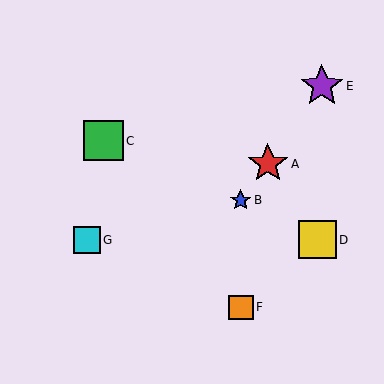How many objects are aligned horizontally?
2 objects (D, G) are aligned horizontally.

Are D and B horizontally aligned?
No, D is at y≈240 and B is at y≈200.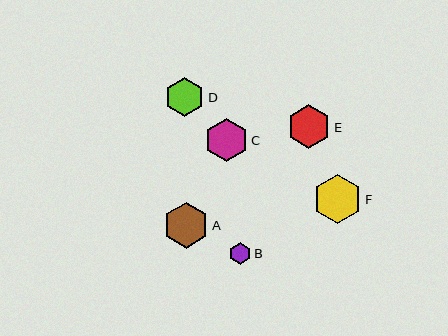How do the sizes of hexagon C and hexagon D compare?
Hexagon C and hexagon D are approximately the same size.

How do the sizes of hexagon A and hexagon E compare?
Hexagon A and hexagon E are approximately the same size.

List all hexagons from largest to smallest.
From largest to smallest: F, A, C, E, D, B.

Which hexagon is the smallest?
Hexagon B is the smallest with a size of approximately 21 pixels.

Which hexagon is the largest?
Hexagon F is the largest with a size of approximately 49 pixels.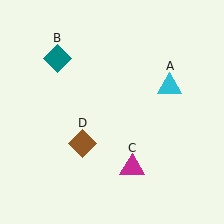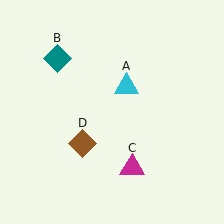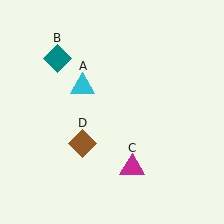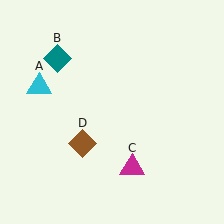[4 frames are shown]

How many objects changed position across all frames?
1 object changed position: cyan triangle (object A).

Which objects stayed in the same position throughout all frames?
Teal diamond (object B) and magenta triangle (object C) and brown diamond (object D) remained stationary.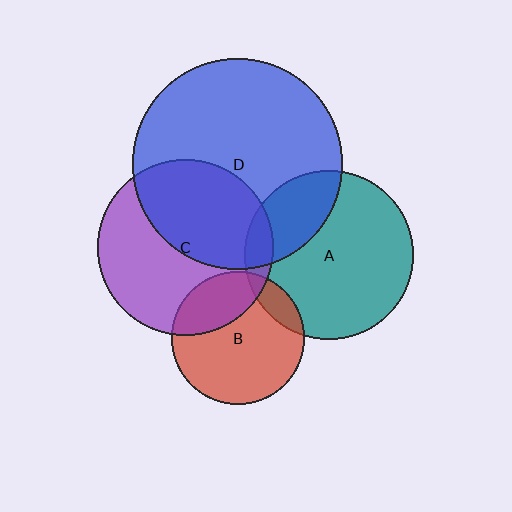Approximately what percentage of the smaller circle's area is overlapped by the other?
Approximately 30%.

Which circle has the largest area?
Circle D (blue).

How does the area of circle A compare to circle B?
Approximately 1.6 times.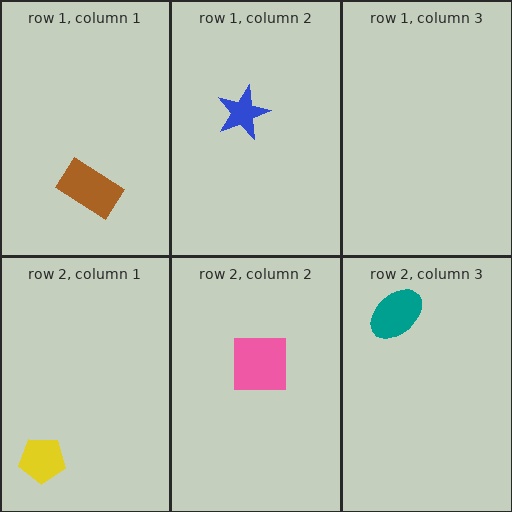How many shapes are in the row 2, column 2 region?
1.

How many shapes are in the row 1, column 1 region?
1.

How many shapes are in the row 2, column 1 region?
1.